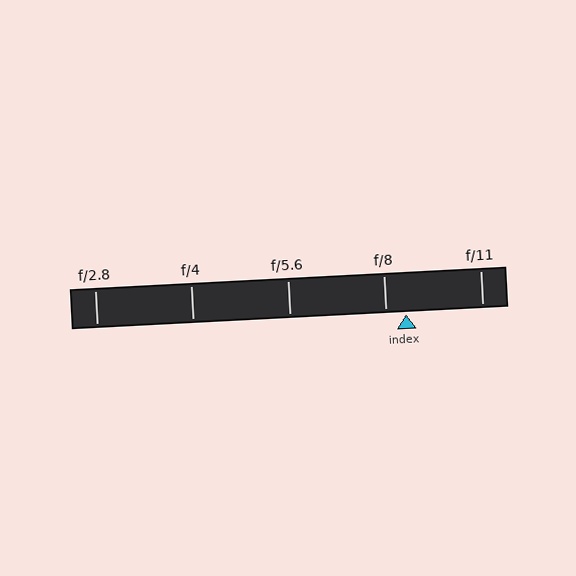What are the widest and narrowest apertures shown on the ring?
The widest aperture shown is f/2.8 and the narrowest is f/11.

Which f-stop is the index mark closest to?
The index mark is closest to f/8.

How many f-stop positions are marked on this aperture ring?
There are 5 f-stop positions marked.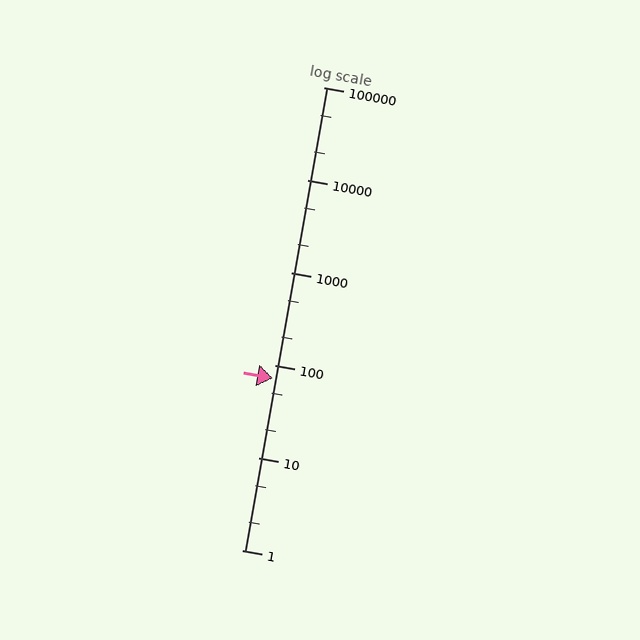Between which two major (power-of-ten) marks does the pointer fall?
The pointer is between 10 and 100.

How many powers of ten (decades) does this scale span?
The scale spans 5 decades, from 1 to 100000.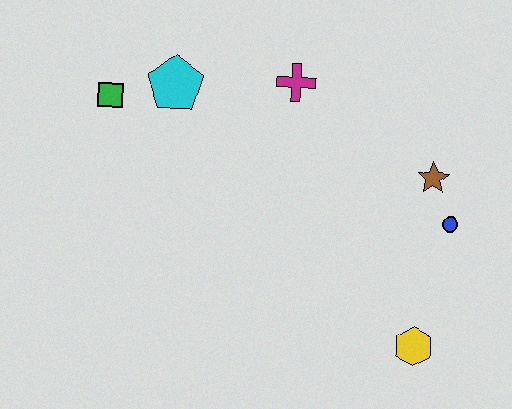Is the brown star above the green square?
No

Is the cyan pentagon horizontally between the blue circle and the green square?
Yes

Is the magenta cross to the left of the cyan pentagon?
No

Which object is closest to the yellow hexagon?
The blue circle is closest to the yellow hexagon.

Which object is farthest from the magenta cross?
The yellow hexagon is farthest from the magenta cross.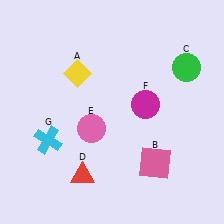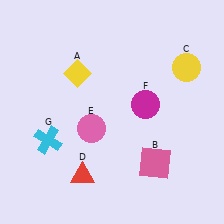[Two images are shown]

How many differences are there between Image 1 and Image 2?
There is 1 difference between the two images.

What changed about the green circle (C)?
In Image 1, C is green. In Image 2, it changed to yellow.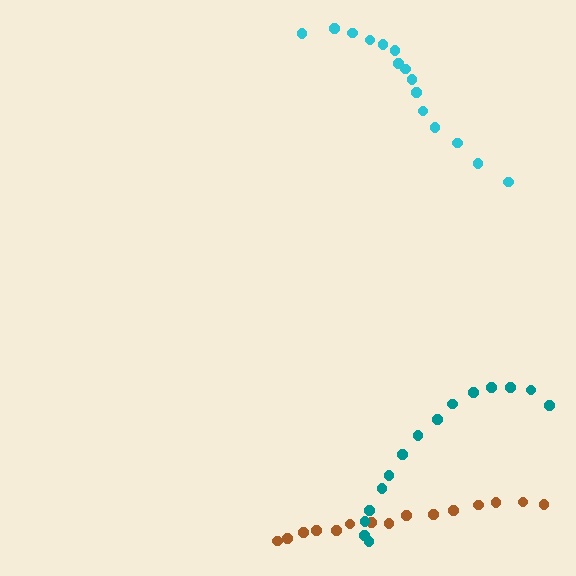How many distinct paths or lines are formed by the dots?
There are 3 distinct paths.